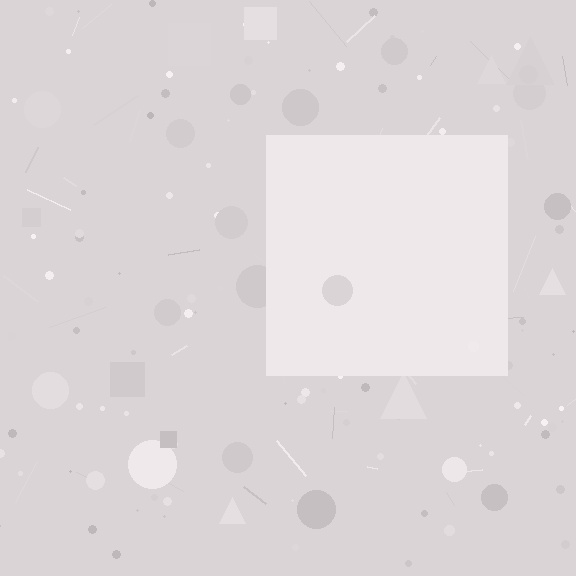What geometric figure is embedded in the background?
A square is embedded in the background.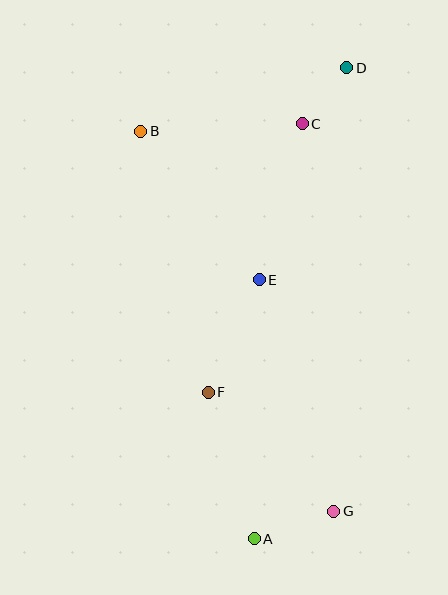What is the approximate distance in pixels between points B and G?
The distance between B and G is approximately 426 pixels.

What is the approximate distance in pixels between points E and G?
The distance between E and G is approximately 243 pixels.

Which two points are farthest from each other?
Points A and D are farthest from each other.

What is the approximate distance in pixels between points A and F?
The distance between A and F is approximately 153 pixels.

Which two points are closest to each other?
Points C and D are closest to each other.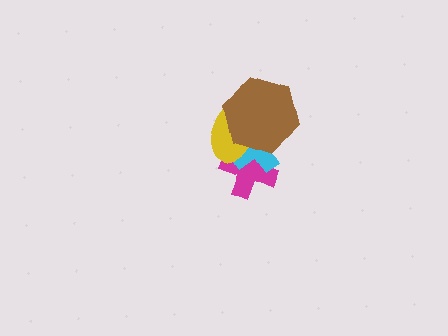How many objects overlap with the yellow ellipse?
3 objects overlap with the yellow ellipse.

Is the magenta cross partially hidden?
Yes, it is partially covered by another shape.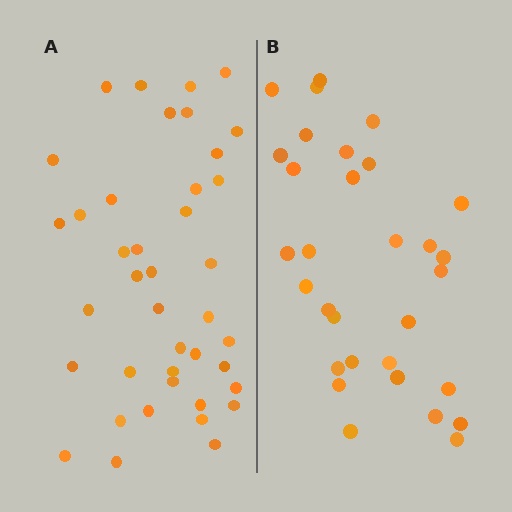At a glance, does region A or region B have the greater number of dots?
Region A (the left region) has more dots.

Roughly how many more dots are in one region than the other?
Region A has roughly 8 or so more dots than region B.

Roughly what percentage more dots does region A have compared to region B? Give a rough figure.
About 30% more.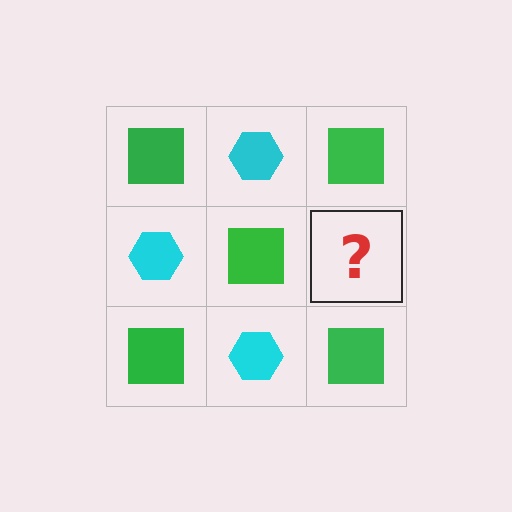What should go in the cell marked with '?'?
The missing cell should contain a cyan hexagon.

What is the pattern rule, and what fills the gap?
The rule is that it alternates green square and cyan hexagon in a checkerboard pattern. The gap should be filled with a cyan hexagon.